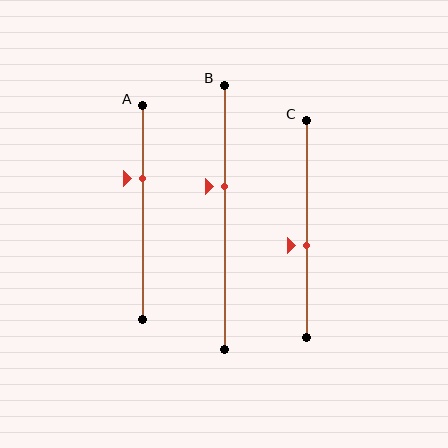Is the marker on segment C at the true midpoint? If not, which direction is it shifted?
No, the marker on segment C is shifted downward by about 7% of the segment length.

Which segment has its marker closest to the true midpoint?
Segment C has its marker closest to the true midpoint.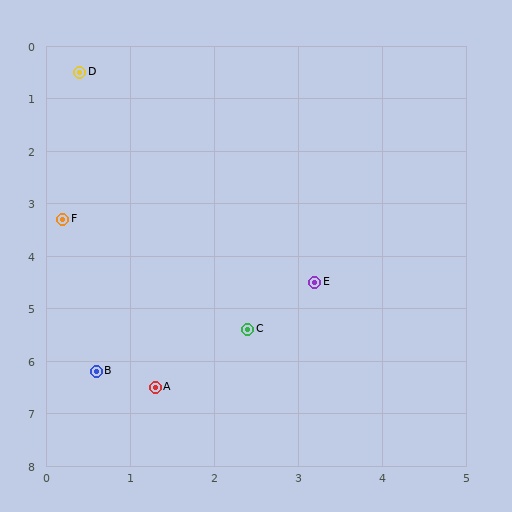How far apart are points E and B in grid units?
Points E and B are about 3.1 grid units apart.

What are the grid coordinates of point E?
Point E is at approximately (3.2, 4.5).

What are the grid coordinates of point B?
Point B is at approximately (0.6, 6.2).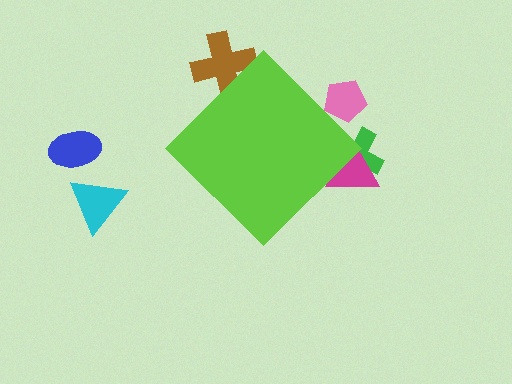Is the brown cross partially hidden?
Yes, the brown cross is partially hidden behind the lime diamond.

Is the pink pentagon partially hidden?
Yes, the pink pentagon is partially hidden behind the lime diamond.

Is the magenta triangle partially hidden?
Yes, the magenta triangle is partially hidden behind the lime diamond.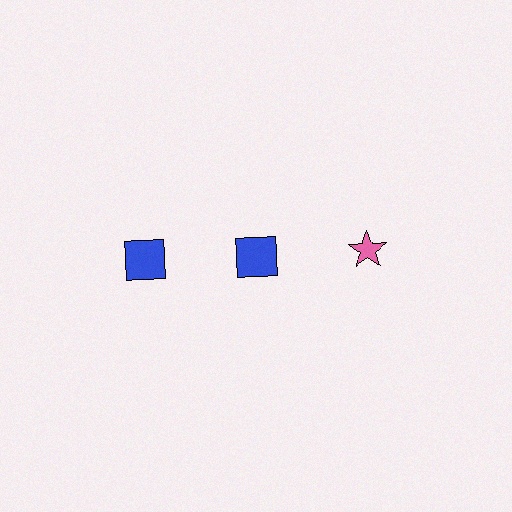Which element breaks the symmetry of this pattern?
The pink star in the top row, center column breaks the symmetry. All other shapes are blue squares.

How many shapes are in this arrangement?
There are 3 shapes arranged in a grid pattern.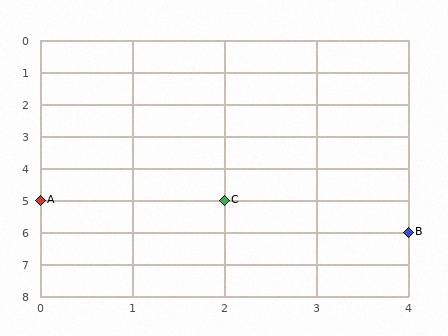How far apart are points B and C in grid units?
Points B and C are 2 columns and 1 row apart (about 2.2 grid units diagonally).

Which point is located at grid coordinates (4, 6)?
Point B is at (4, 6).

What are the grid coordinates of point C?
Point C is at grid coordinates (2, 5).